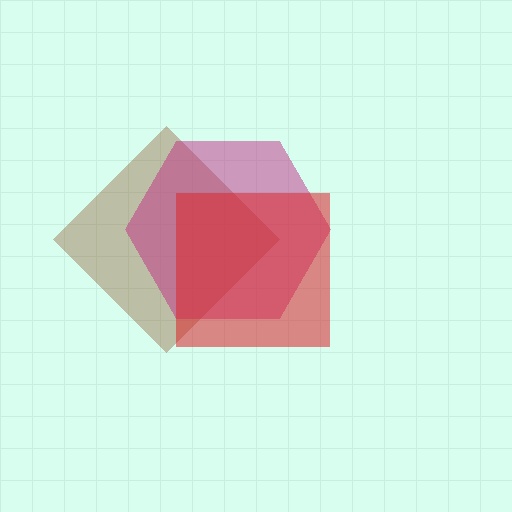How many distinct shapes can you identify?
There are 3 distinct shapes: a brown diamond, a magenta hexagon, a red square.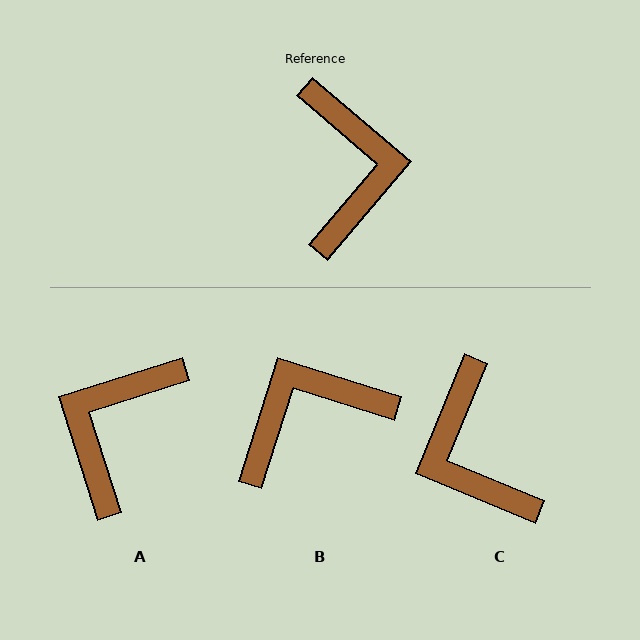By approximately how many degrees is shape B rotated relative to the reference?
Approximately 113 degrees counter-clockwise.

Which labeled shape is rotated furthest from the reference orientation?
C, about 162 degrees away.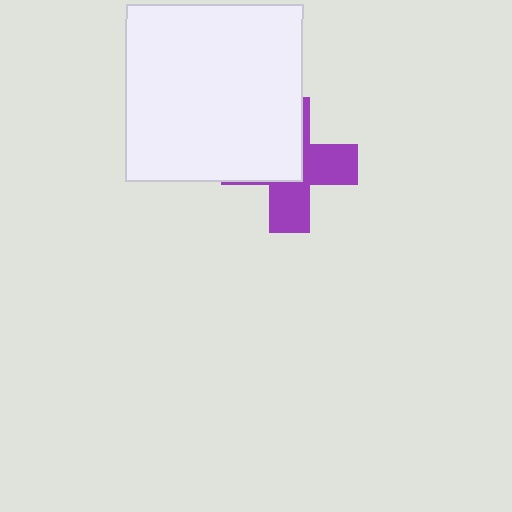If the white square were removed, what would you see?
You would see the complete purple cross.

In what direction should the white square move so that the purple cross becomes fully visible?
The white square should move toward the upper-left. That is the shortest direction to clear the overlap and leave the purple cross fully visible.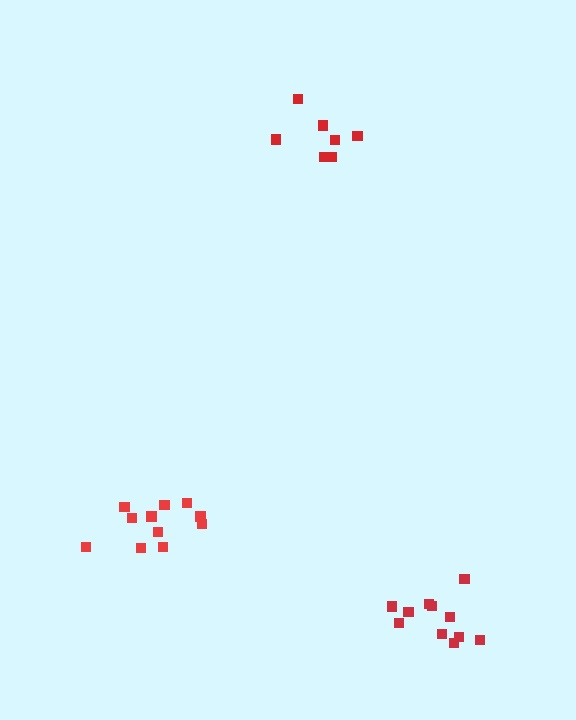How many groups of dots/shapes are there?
There are 3 groups.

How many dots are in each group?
Group 1: 11 dots, Group 2: 7 dots, Group 3: 11 dots (29 total).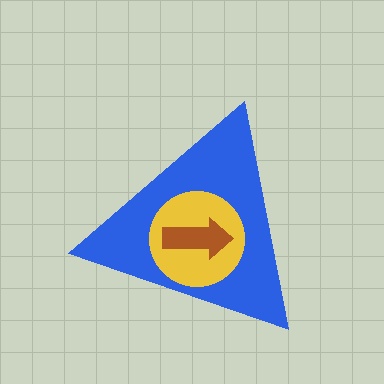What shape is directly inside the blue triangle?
The yellow circle.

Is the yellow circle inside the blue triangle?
Yes.